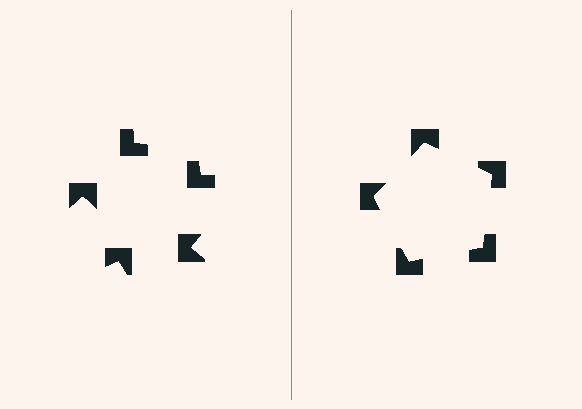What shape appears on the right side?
An illusory pentagon.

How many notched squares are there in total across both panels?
10 — 5 on each side.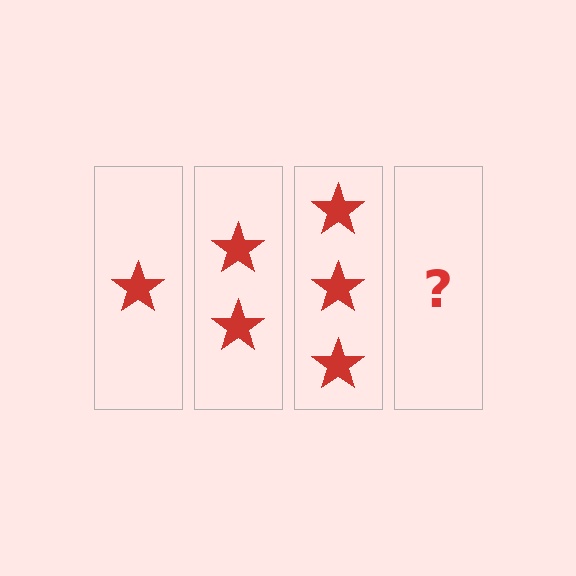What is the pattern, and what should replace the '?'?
The pattern is that each step adds one more star. The '?' should be 4 stars.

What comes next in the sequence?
The next element should be 4 stars.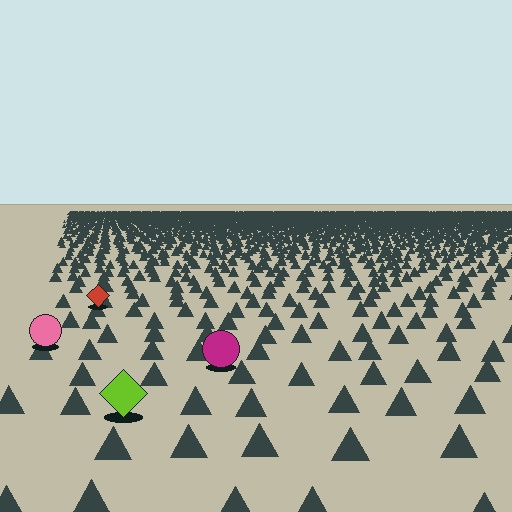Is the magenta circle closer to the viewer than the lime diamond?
No. The lime diamond is closer — you can tell from the texture gradient: the ground texture is coarser near it.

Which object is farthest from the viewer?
The red diamond is farthest from the viewer. It appears smaller and the ground texture around it is denser.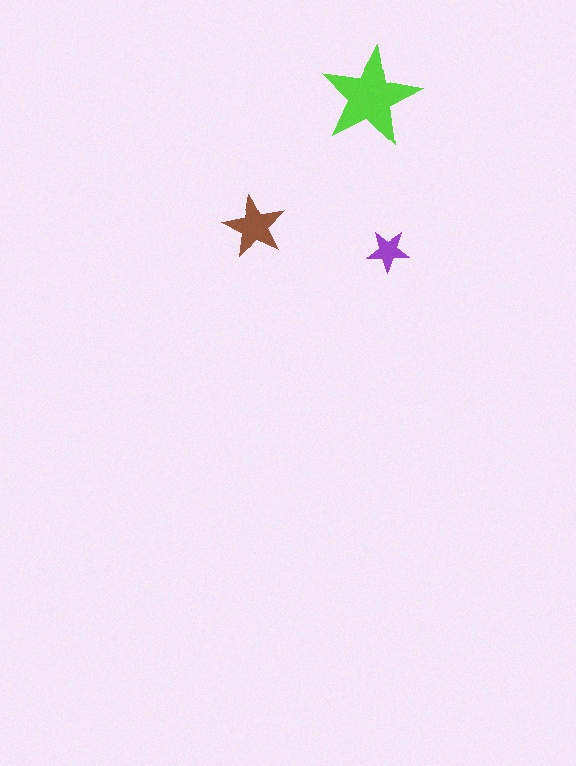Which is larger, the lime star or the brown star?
The lime one.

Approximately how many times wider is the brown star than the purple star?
About 1.5 times wider.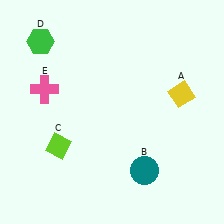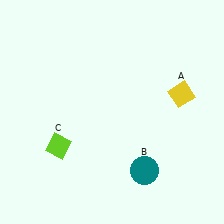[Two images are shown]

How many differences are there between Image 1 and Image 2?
There are 2 differences between the two images.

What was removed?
The pink cross (E), the green hexagon (D) were removed in Image 2.